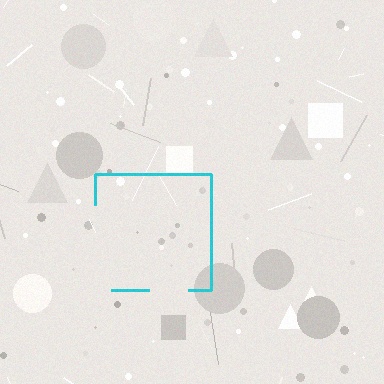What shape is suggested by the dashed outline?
The dashed outline suggests a square.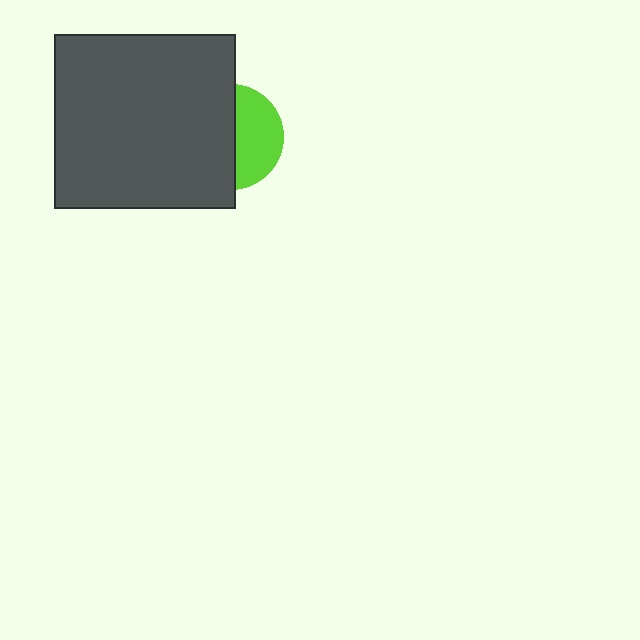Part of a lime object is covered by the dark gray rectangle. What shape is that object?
It is a circle.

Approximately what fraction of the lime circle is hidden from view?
Roughly 56% of the lime circle is hidden behind the dark gray rectangle.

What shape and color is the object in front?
The object in front is a dark gray rectangle.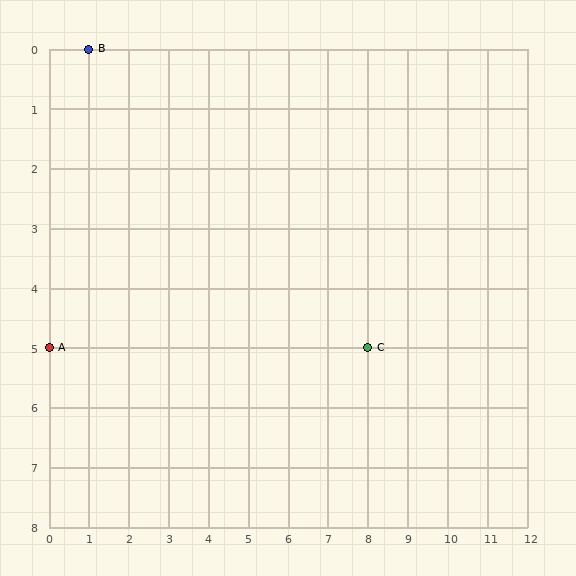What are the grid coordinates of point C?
Point C is at grid coordinates (8, 5).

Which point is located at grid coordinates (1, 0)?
Point B is at (1, 0).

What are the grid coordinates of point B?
Point B is at grid coordinates (1, 0).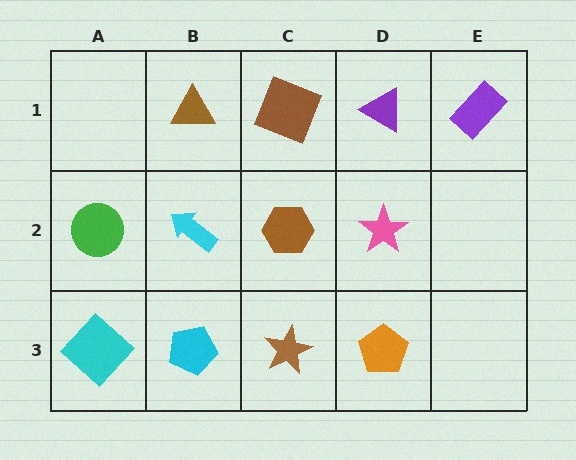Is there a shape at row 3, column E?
No, that cell is empty.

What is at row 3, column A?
A cyan diamond.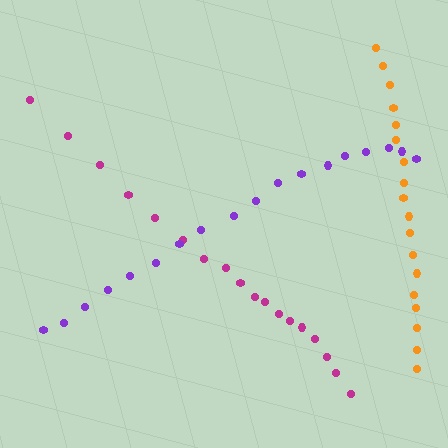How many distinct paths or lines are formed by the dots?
There are 3 distinct paths.